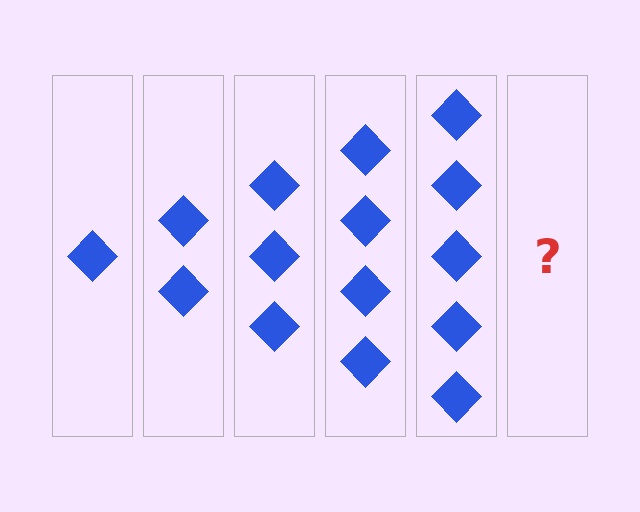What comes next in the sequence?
The next element should be 6 diamonds.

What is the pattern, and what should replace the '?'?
The pattern is that each step adds one more diamond. The '?' should be 6 diamonds.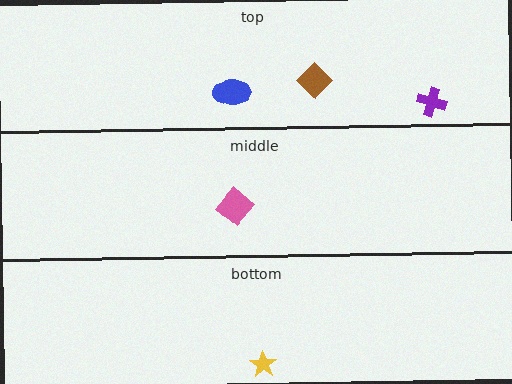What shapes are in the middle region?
The pink diamond.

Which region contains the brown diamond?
The top region.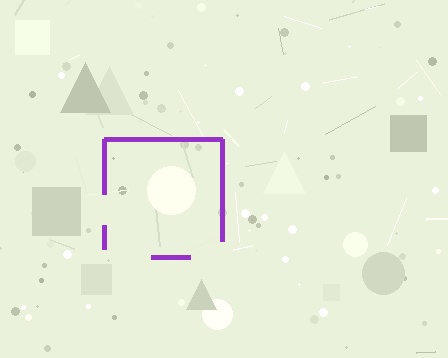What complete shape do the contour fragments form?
The contour fragments form a square.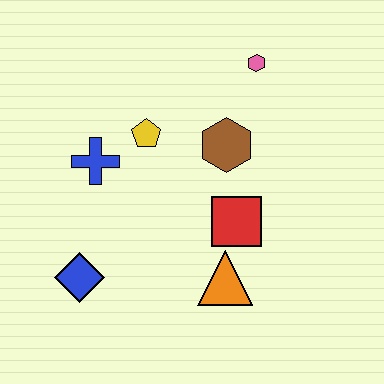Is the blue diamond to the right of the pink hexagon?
No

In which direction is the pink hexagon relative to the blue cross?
The pink hexagon is to the right of the blue cross.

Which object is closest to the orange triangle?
The red square is closest to the orange triangle.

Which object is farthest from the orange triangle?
The pink hexagon is farthest from the orange triangle.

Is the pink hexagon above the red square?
Yes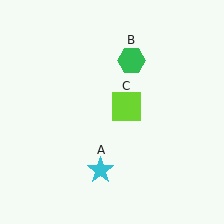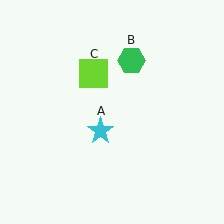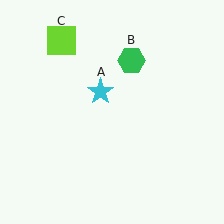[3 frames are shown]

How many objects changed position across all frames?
2 objects changed position: cyan star (object A), lime square (object C).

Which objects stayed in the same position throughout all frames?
Green hexagon (object B) remained stationary.